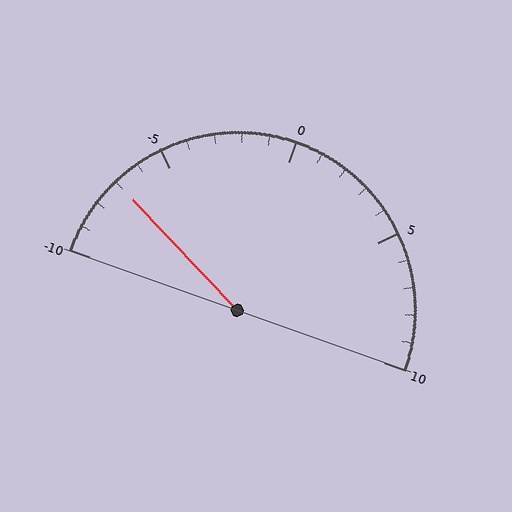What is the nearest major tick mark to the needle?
The nearest major tick mark is -5.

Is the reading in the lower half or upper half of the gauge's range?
The reading is in the lower half of the range (-10 to 10).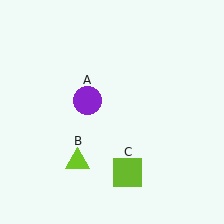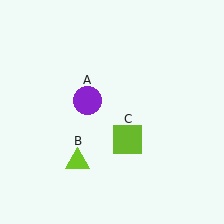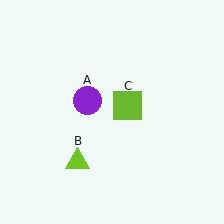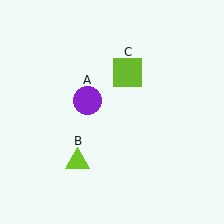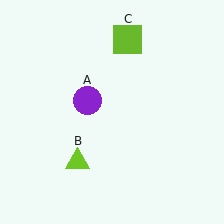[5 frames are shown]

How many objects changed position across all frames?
1 object changed position: lime square (object C).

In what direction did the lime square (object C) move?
The lime square (object C) moved up.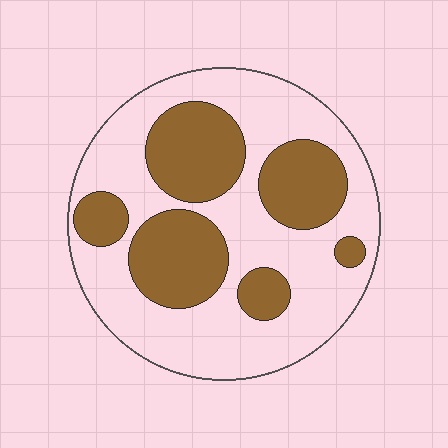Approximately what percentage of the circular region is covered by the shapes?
Approximately 35%.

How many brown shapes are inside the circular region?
6.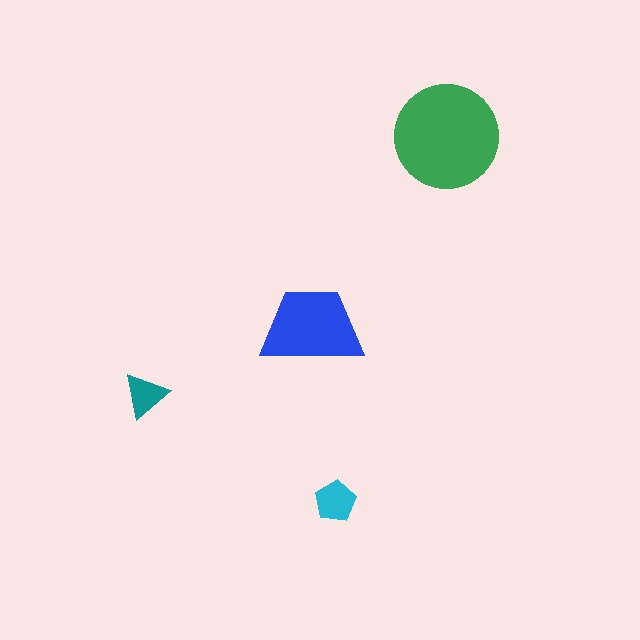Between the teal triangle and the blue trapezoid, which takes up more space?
The blue trapezoid.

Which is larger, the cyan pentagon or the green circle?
The green circle.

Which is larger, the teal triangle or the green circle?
The green circle.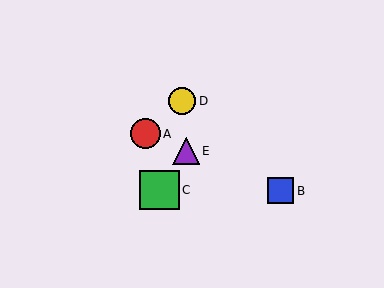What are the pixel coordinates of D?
Object D is at (182, 101).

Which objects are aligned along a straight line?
Objects A, B, E are aligned along a straight line.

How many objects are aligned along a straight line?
3 objects (A, B, E) are aligned along a straight line.